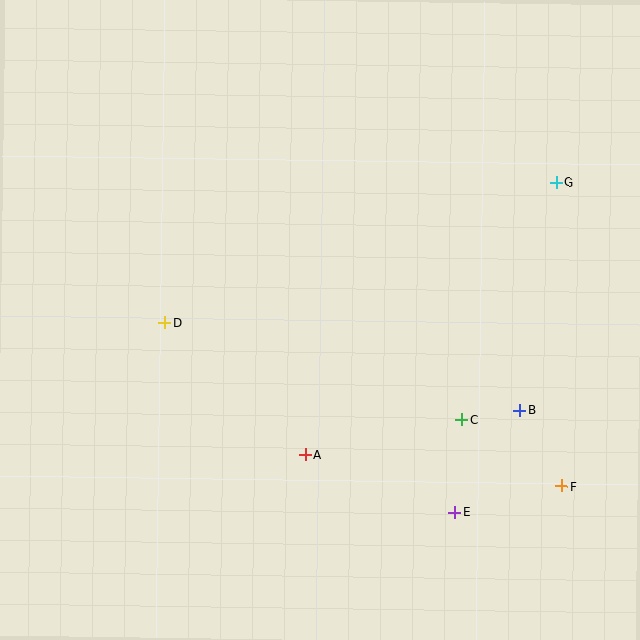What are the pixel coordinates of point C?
Point C is at (462, 420).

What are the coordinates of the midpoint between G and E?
The midpoint between G and E is at (506, 347).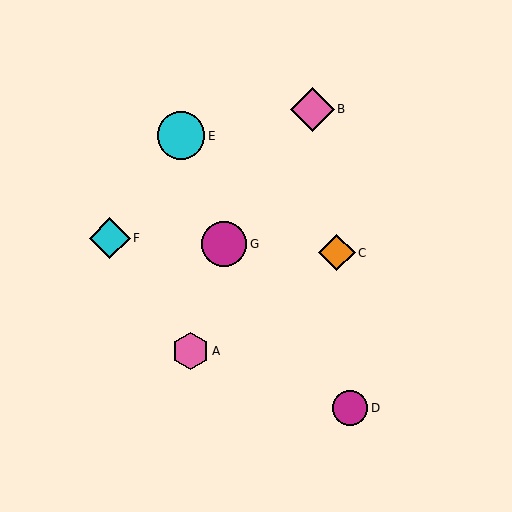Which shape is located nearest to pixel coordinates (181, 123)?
The cyan circle (labeled E) at (181, 136) is nearest to that location.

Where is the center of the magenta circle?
The center of the magenta circle is at (224, 244).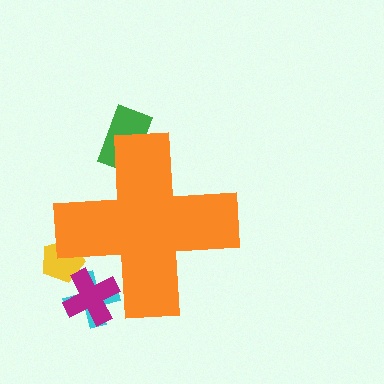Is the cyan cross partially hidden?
Yes, the cyan cross is partially hidden behind the orange cross.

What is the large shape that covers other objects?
An orange cross.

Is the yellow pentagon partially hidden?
Yes, the yellow pentagon is partially hidden behind the orange cross.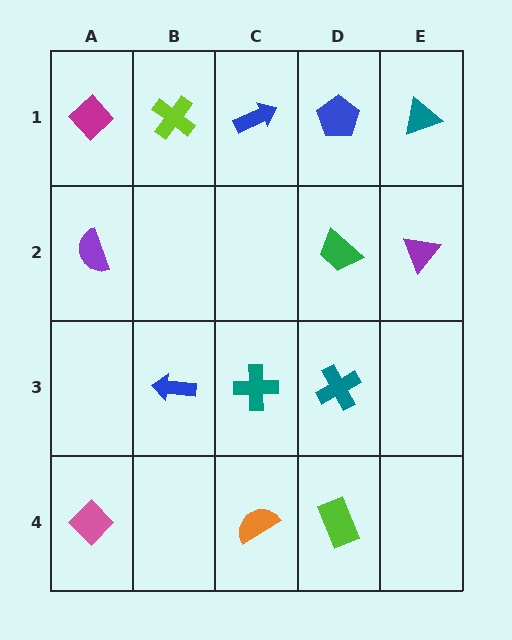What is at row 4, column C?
An orange semicircle.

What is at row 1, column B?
A lime cross.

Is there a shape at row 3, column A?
No, that cell is empty.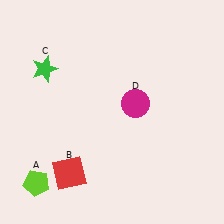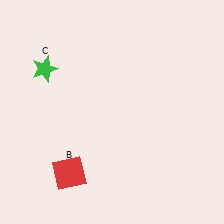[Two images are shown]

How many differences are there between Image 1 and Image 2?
There are 2 differences between the two images.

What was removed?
The lime pentagon (A), the magenta circle (D) were removed in Image 2.